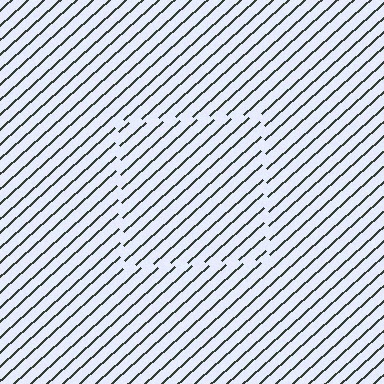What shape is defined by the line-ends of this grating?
An illusory square. The interior of the shape contains the same grating, shifted by half a period — the contour is defined by the phase discontinuity where line-ends from the inner and outer gratings abut.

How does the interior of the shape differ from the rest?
The interior of the shape contains the same grating, shifted by half a period — the contour is defined by the phase discontinuity where line-ends from the inner and outer gratings abut.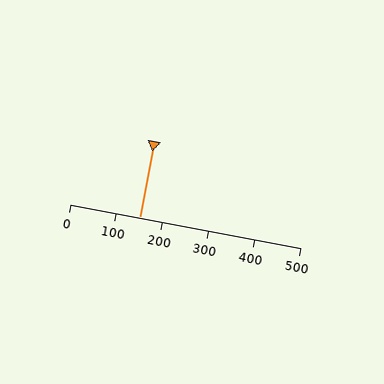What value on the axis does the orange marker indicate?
The marker indicates approximately 150.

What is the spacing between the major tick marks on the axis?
The major ticks are spaced 100 apart.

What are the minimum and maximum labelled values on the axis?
The axis runs from 0 to 500.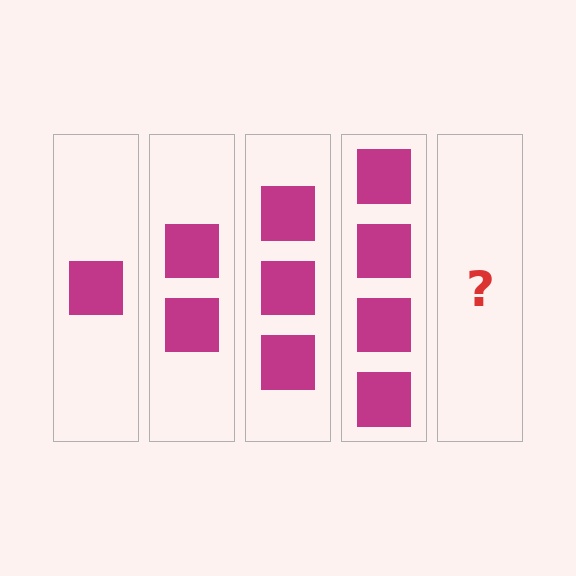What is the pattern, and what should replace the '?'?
The pattern is that each step adds one more square. The '?' should be 5 squares.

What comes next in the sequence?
The next element should be 5 squares.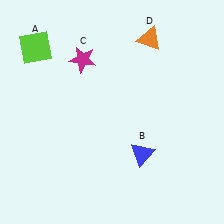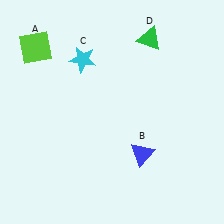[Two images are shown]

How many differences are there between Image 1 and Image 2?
There are 2 differences between the two images.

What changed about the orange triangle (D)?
In Image 1, D is orange. In Image 2, it changed to green.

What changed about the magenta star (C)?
In Image 1, C is magenta. In Image 2, it changed to cyan.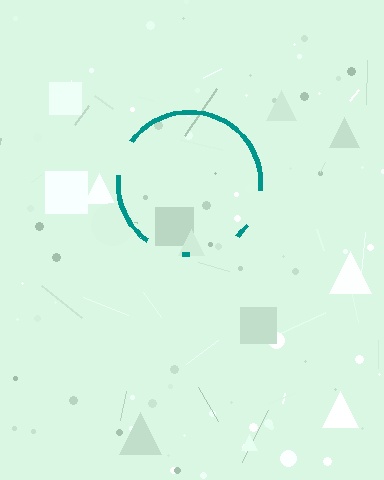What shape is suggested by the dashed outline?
The dashed outline suggests a circle.